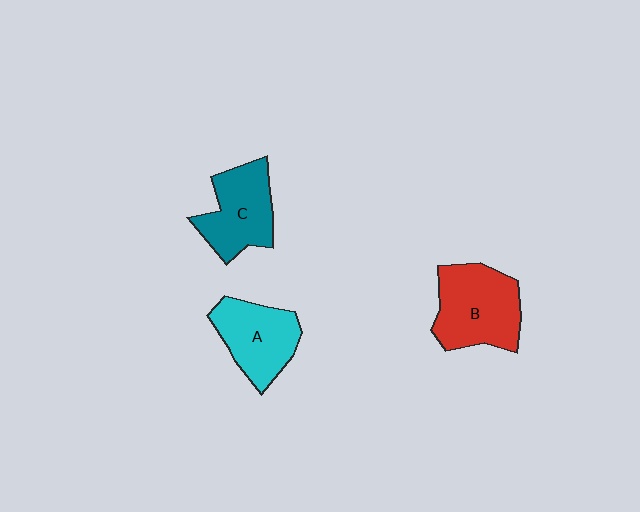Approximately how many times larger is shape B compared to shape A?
Approximately 1.2 times.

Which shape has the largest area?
Shape B (red).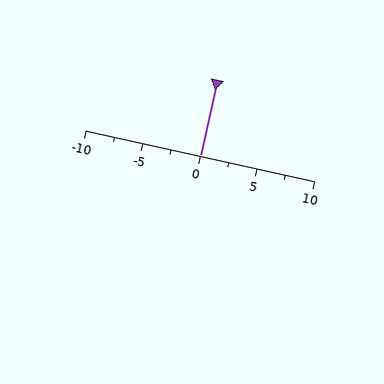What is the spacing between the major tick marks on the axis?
The major ticks are spaced 5 apart.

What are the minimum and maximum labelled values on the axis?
The axis runs from -10 to 10.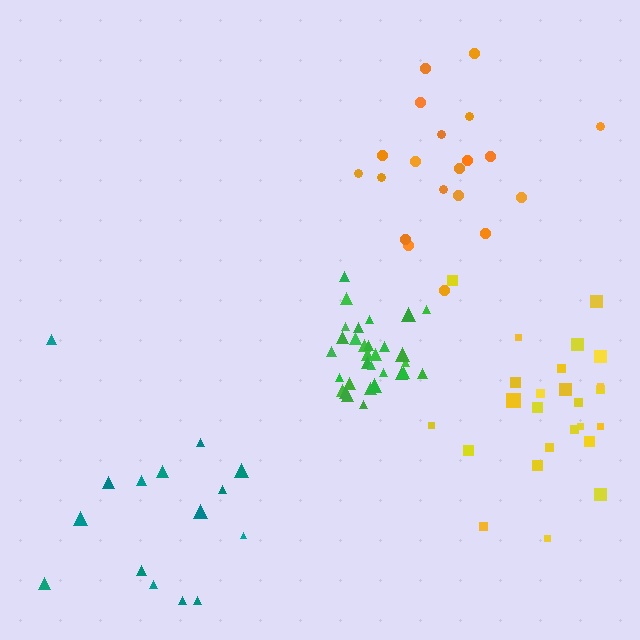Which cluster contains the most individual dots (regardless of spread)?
Green (31).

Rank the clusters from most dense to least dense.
green, yellow, orange, teal.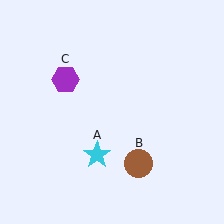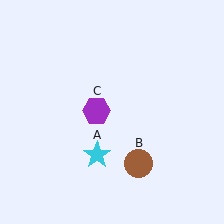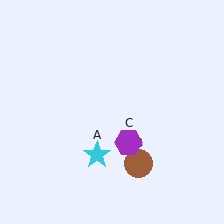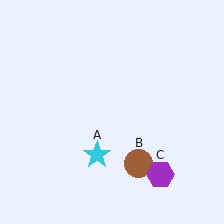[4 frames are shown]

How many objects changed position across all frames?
1 object changed position: purple hexagon (object C).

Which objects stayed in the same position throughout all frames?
Cyan star (object A) and brown circle (object B) remained stationary.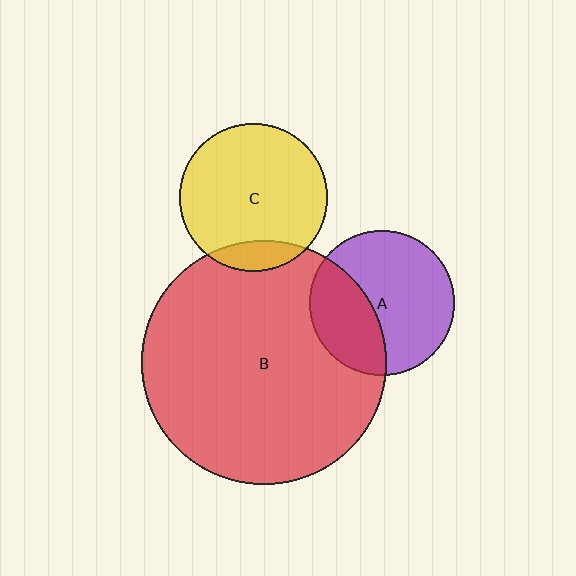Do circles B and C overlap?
Yes.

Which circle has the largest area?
Circle B (red).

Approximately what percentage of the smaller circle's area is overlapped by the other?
Approximately 10%.